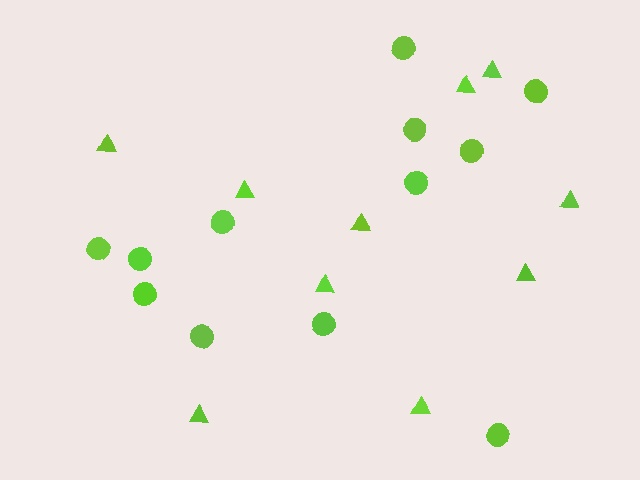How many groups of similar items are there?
There are 2 groups: one group of circles (12) and one group of triangles (10).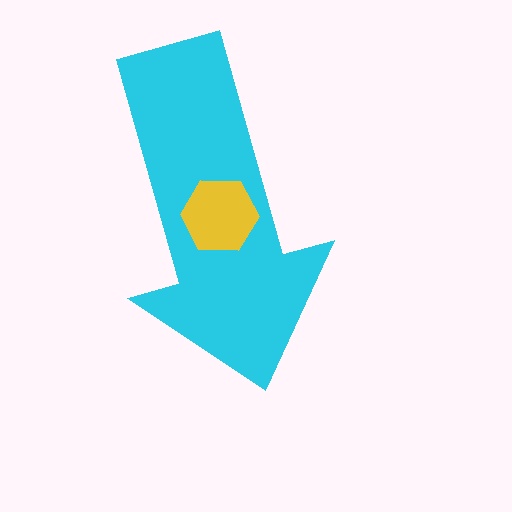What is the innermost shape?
The yellow hexagon.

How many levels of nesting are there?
2.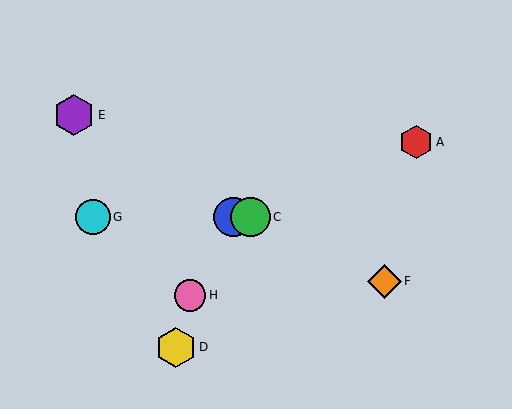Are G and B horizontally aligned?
Yes, both are at y≈217.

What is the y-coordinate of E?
Object E is at y≈115.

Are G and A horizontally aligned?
No, G is at y≈217 and A is at y≈142.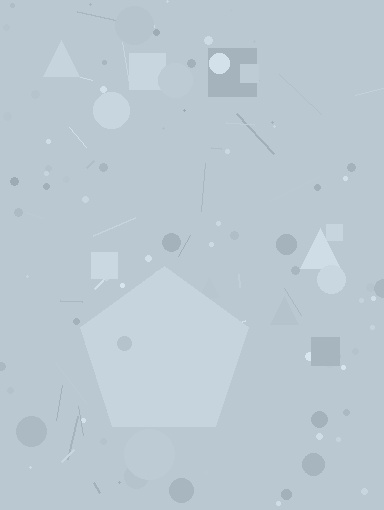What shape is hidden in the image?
A pentagon is hidden in the image.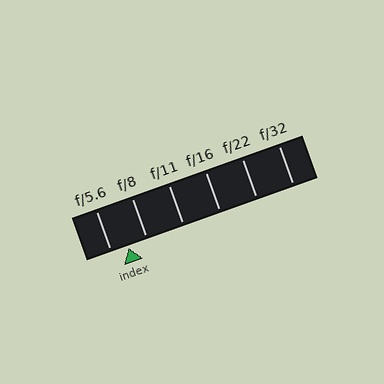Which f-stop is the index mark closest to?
The index mark is closest to f/5.6.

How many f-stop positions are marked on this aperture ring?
There are 6 f-stop positions marked.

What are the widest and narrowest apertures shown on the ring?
The widest aperture shown is f/5.6 and the narrowest is f/32.